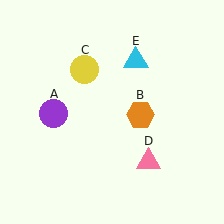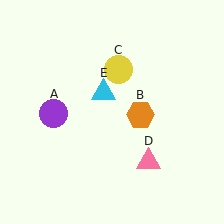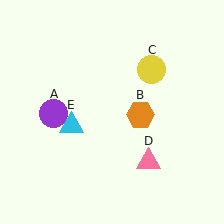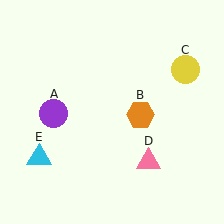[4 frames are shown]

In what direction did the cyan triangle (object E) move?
The cyan triangle (object E) moved down and to the left.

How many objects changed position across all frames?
2 objects changed position: yellow circle (object C), cyan triangle (object E).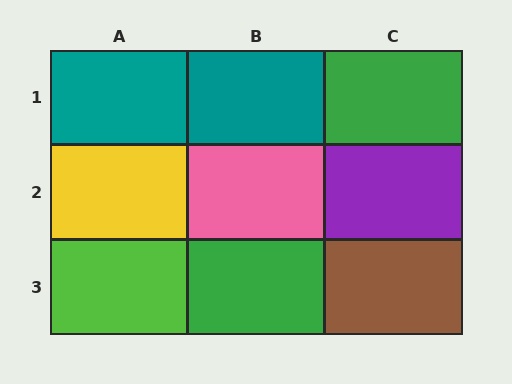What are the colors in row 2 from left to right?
Yellow, pink, purple.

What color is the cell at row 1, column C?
Green.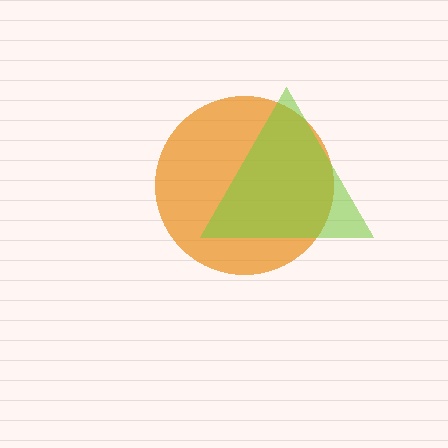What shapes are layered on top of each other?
The layered shapes are: an orange circle, a lime triangle.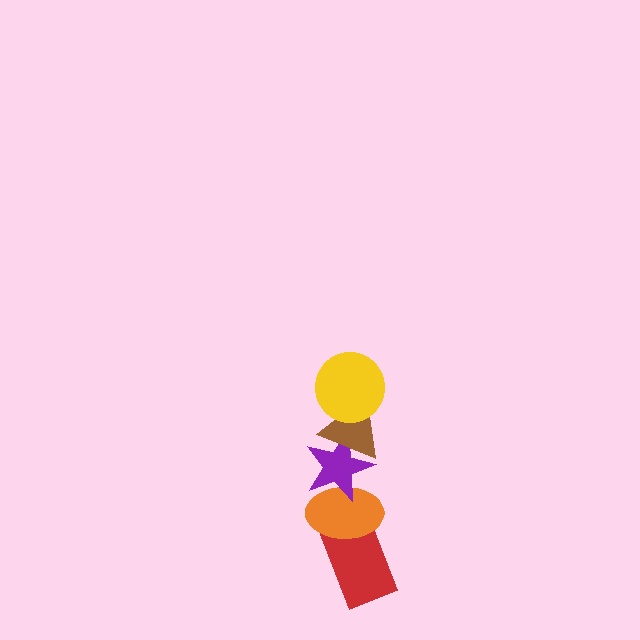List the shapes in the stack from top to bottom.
From top to bottom: the yellow circle, the brown triangle, the purple star, the orange ellipse, the red rectangle.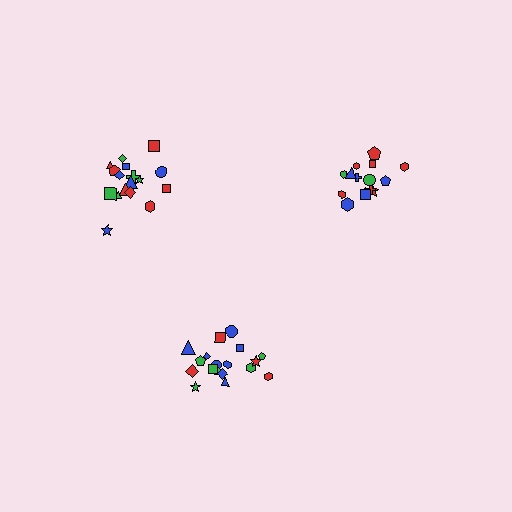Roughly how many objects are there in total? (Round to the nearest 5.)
Roughly 50 objects in total.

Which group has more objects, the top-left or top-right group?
The top-left group.